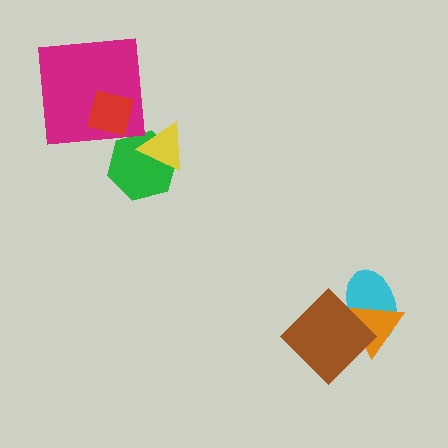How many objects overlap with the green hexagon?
1 object overlaps with the green hexagon.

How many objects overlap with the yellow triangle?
1 object overlaps with the yellow triangle.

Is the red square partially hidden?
No, no other shape covers it.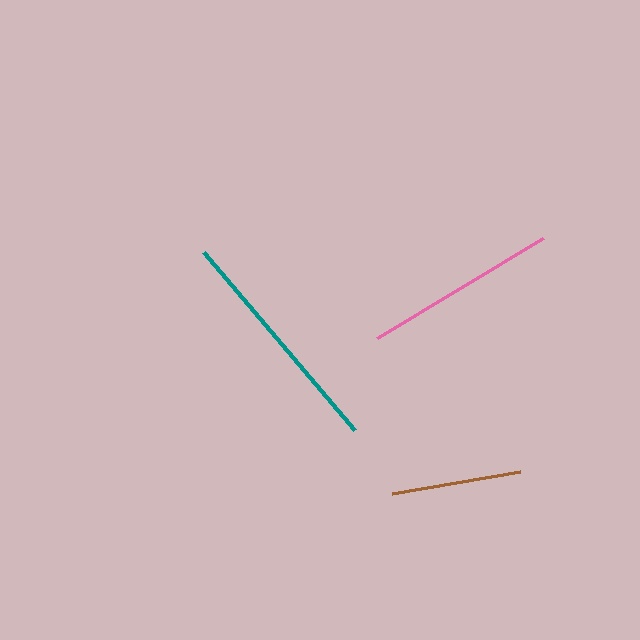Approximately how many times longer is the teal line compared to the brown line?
The teal line is approximately 1.8 times the length of the brown line.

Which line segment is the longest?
The teal line is the longest at approximately 233 pixels.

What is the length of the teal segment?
The teal segment is approximately 233 pixels long.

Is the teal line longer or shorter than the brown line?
The teal line is longer than the brown line.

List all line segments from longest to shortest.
From longest to shortest: teal, pink, brown.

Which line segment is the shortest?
The brown line is the shortest at approximately 130 pixels.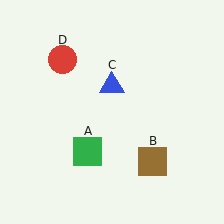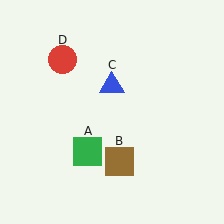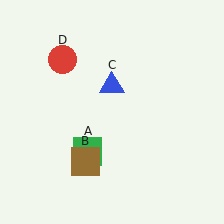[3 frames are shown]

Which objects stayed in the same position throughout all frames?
Green square (object A) and blue triangle (object C) and red circle (object D) remained stationary.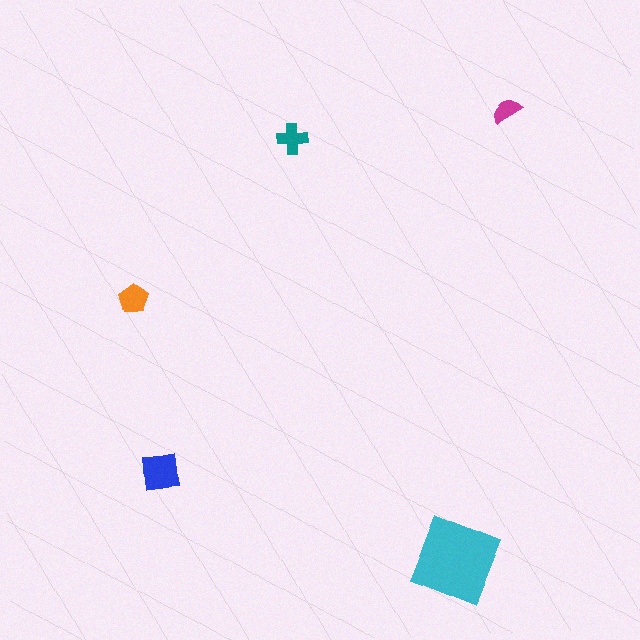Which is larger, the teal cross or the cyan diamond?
The cyan diamond.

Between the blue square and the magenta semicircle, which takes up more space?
The blue square.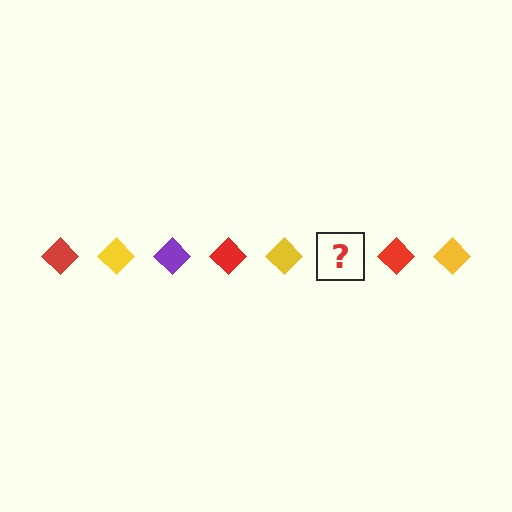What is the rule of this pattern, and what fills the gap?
The rule is that the pattern cycles through red, yellow, purple diamonds. The gap should be filled with a purple diamond.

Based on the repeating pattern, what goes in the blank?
The blank should be a purple diamond.